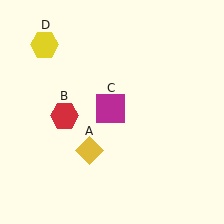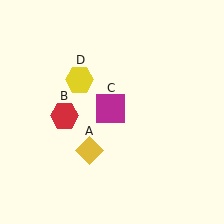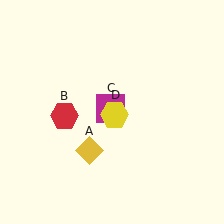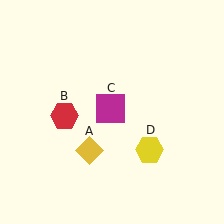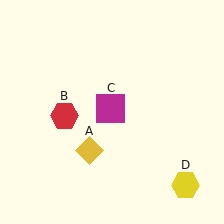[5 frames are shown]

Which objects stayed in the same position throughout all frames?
Yellow diamond (object A) and red hexagon (object B) and magenta square (object C) remained stationary.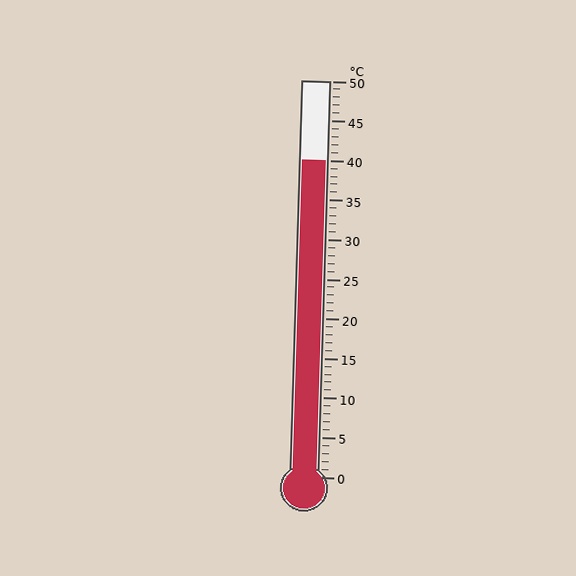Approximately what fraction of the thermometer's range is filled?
The thermometer is filled to approximately 80% of its range.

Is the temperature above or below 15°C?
The temperature is above 15°C.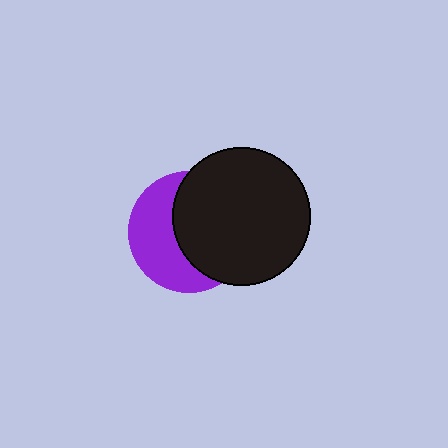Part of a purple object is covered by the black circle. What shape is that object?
It is a circle.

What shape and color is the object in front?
The object in front is a black circle.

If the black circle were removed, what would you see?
You would see the complete purple circle.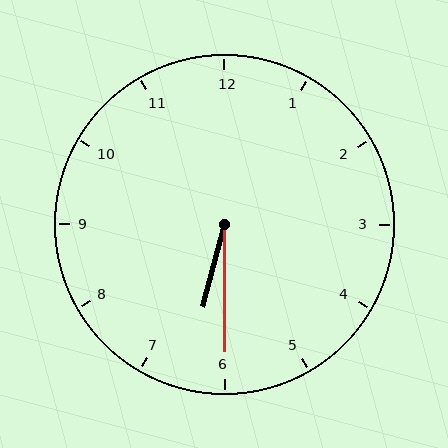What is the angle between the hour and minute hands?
Approximately 15 degrees.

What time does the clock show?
6:30.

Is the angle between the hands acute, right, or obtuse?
It is acute.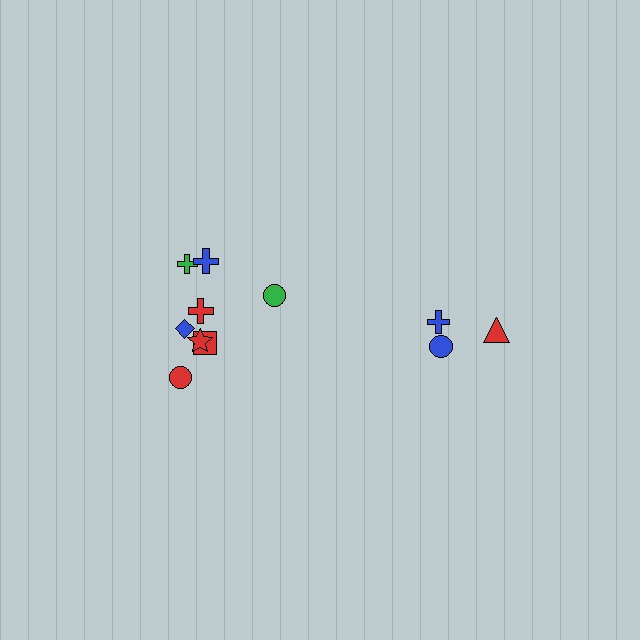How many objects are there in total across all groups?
There are 11 objects.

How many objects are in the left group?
There are 8 objects.